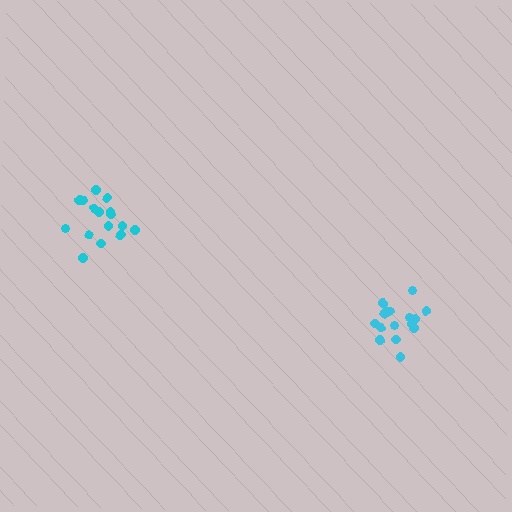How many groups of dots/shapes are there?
There are 2 groups.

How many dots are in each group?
Group 1: 16 dots, Group 2: 16 dots (32 total).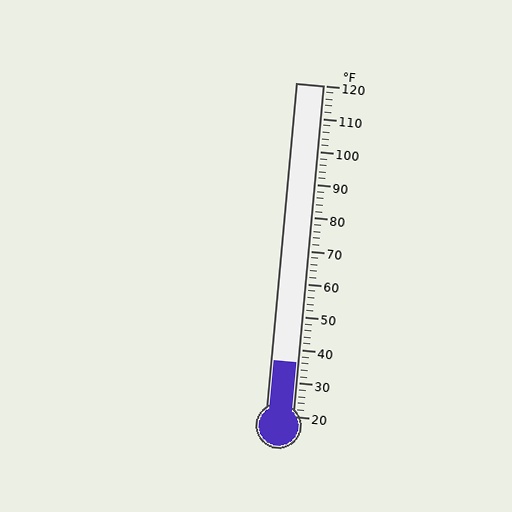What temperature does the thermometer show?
The thermometer shows approximately 36°F.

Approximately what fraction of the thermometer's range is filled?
The thermometer is filled to approximately 15% of its range.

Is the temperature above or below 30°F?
The temperature is above 30°F.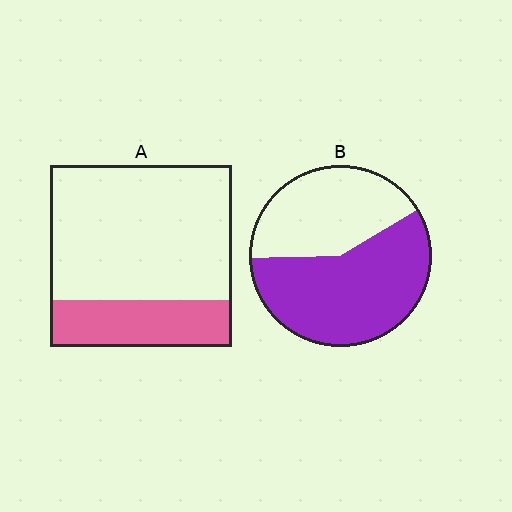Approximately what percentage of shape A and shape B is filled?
A is approximately 25% and B is approximately 60%.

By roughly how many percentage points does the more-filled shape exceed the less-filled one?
By roughly 35 percentage points (B over A).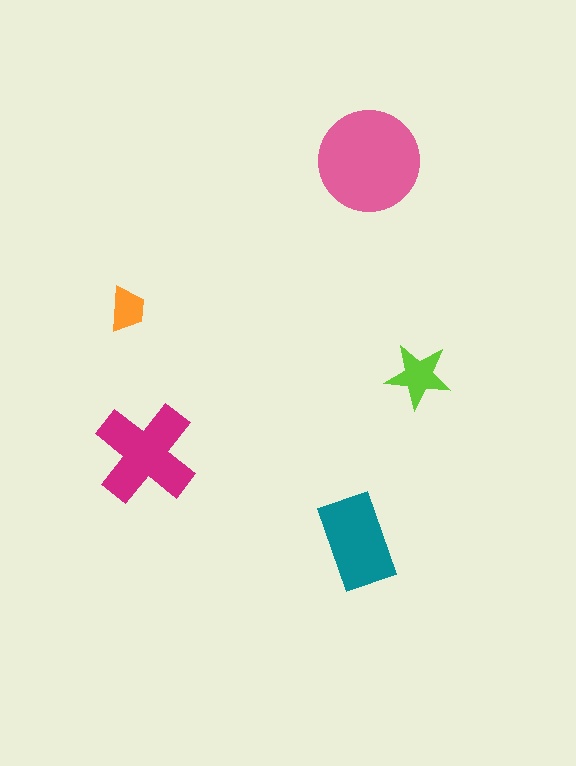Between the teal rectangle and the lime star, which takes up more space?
The teal rectangle.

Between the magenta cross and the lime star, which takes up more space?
The magenta cross.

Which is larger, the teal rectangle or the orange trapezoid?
The teal rectangle.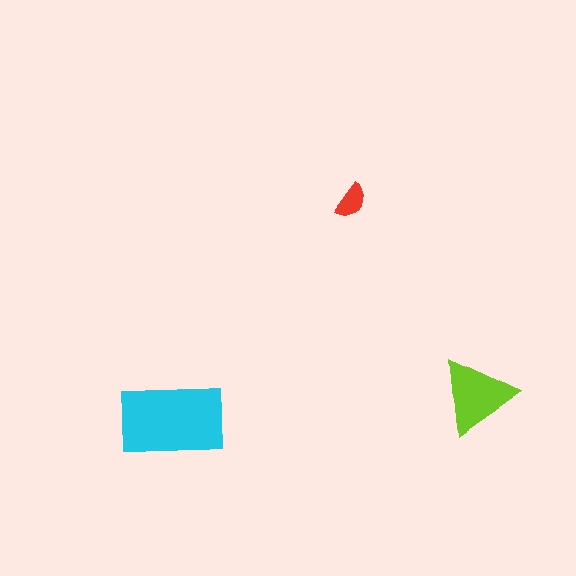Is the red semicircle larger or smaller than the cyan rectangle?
Smaller.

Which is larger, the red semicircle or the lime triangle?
The lime triangle.